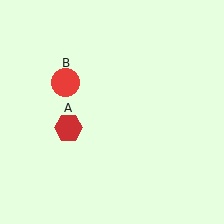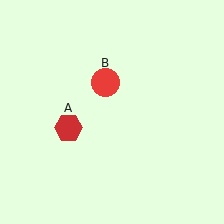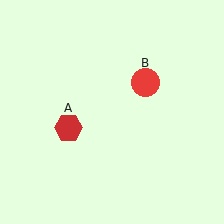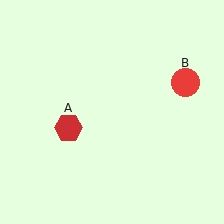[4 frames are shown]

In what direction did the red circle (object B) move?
The red circle (object B) moved right.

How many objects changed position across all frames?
1 object changed position: red circle (object B).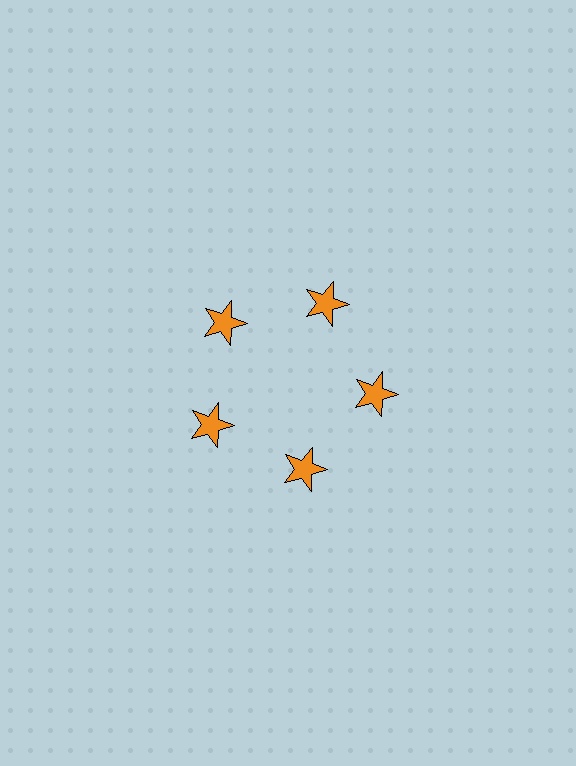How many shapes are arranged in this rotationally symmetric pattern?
There are 5 shapes, arranged in 5 groups of 1.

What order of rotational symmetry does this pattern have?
This pattern has 5-fold rotational symmetry.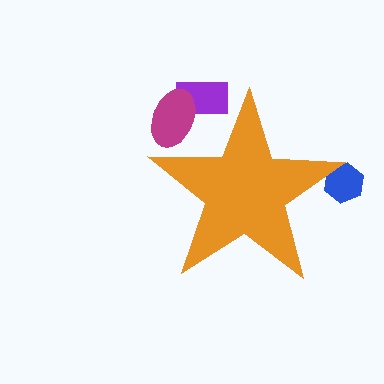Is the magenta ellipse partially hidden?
Yes, the magenta ellipse is partially hidden behind the orange star.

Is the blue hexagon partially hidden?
Yes, the blue hexagon is partially hidden behind the orange star.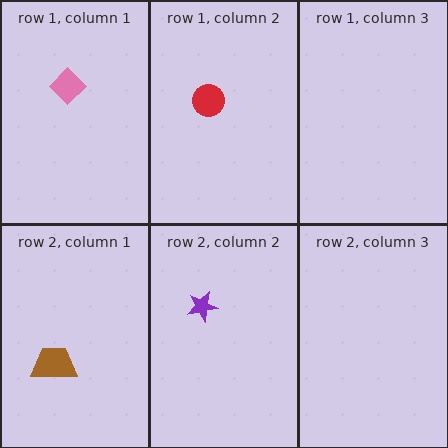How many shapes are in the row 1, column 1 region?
1.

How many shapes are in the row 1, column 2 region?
1.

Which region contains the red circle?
The row 1, column 2 region.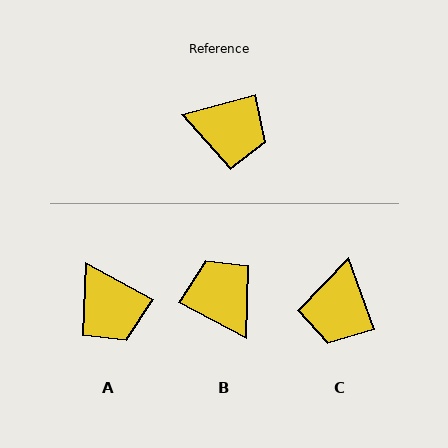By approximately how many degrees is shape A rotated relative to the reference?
Approximately 43 degrees clockwise.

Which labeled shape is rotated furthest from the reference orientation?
B, about 137 degrees away.